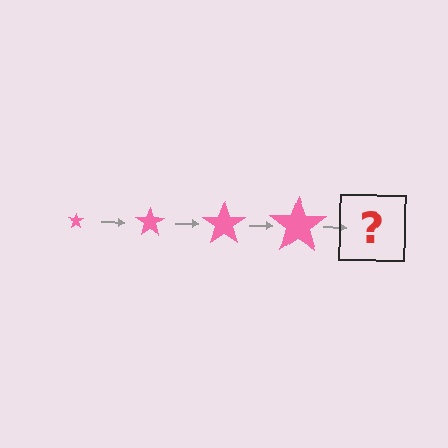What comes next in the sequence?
The next element should be a pink star, larger than the previous one.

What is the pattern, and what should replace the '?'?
The pattern is that the star gets progressively larger each step. The '?' should be a pink star, larger than the previous one.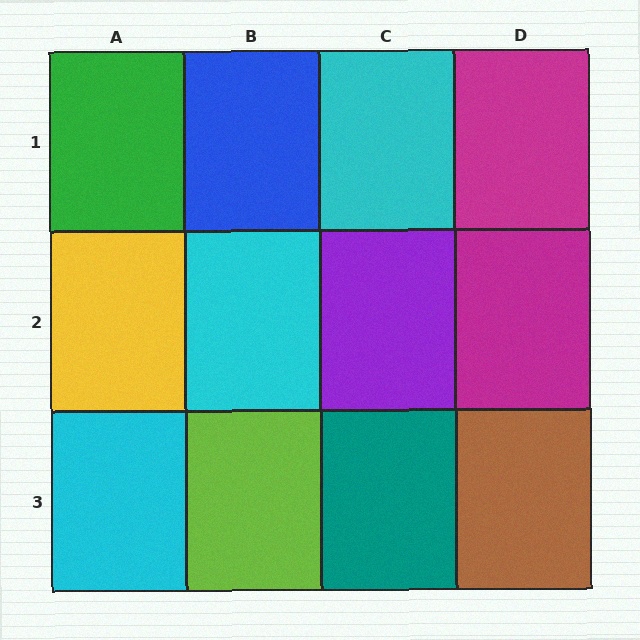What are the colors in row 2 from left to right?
Yellow, cyan, purple, magenta.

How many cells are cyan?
3 cells are cyan.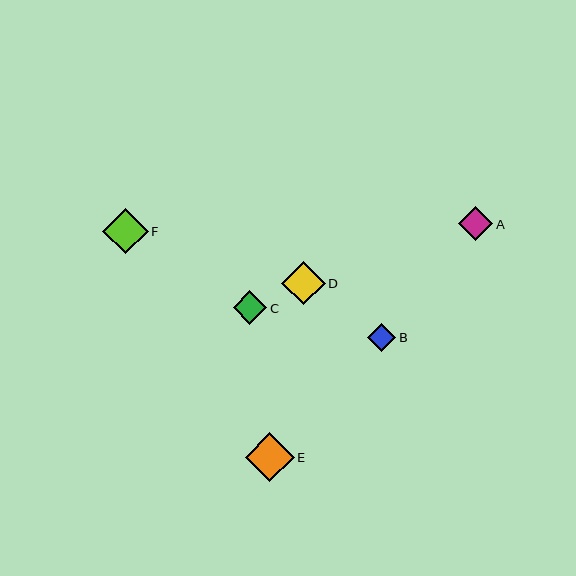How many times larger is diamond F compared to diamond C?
Diamond F is approximately 1.3 times the size of diamond C.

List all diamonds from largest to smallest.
From largest to smallest: E, F, D, A, C, B.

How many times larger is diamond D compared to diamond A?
Diamond D is approximately 1.2 times the size of diamond A.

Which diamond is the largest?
Diamond E is the largest with a size of approximately 49 pixels.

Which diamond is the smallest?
Diamond B is the smallest with a size of approximately 28 pixels.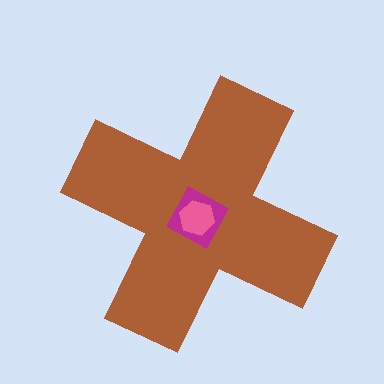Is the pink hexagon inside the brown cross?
Yes.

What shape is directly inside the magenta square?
The pink hexagon.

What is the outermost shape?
The brown cross.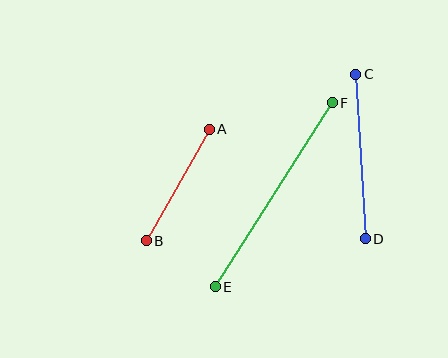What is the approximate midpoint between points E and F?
The midpoint is at approximately (274, 195) pixels.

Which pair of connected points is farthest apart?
Points E and F are farthest apart.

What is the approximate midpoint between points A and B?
The midpoint is at approximately (178, 185) pixels.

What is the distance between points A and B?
The distance is approximately 128 pixels.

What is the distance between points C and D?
The distance is approximately 165 pixels.